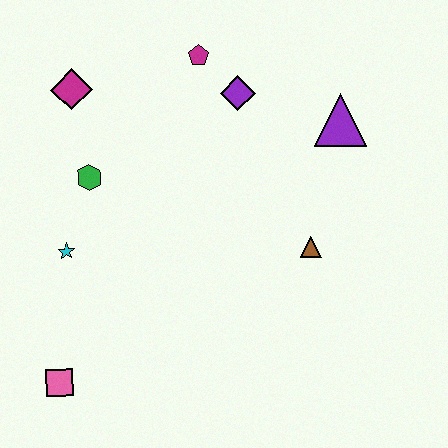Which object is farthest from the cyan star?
The purple triangle is farthest from the cyan star.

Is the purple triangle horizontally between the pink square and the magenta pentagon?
No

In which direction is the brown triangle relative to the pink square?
The brown triangle is to the right of the pink square.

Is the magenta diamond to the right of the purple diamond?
No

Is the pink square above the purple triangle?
No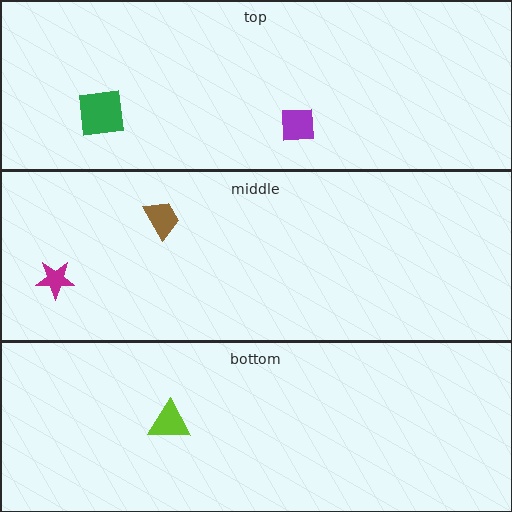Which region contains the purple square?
The top region.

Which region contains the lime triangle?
The bottom region.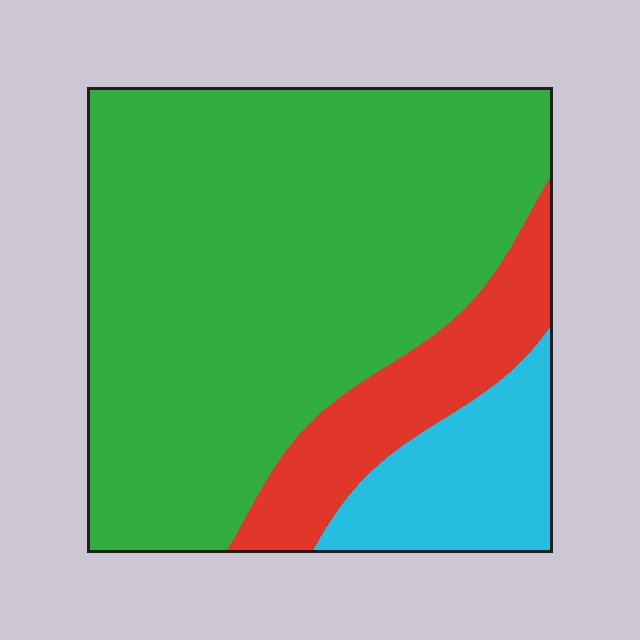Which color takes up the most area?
Green, at roughly 70%.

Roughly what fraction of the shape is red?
Red takes up less than a quarter of the shape.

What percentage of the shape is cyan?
Cyan covers around 15% of the shape.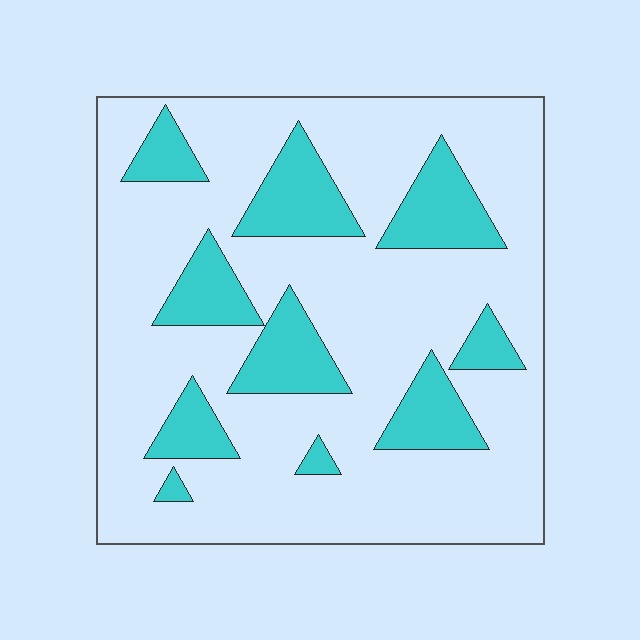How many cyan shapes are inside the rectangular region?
10.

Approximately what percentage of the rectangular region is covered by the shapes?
Approximately 25%.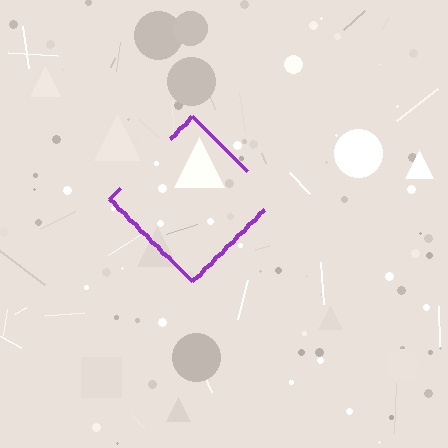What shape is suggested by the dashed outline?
The dashed outline suggests a diamond.